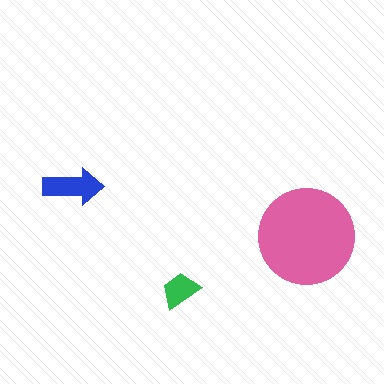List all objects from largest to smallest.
The pink circle, the blue arrow, the green trapezoid.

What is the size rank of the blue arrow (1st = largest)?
2nd.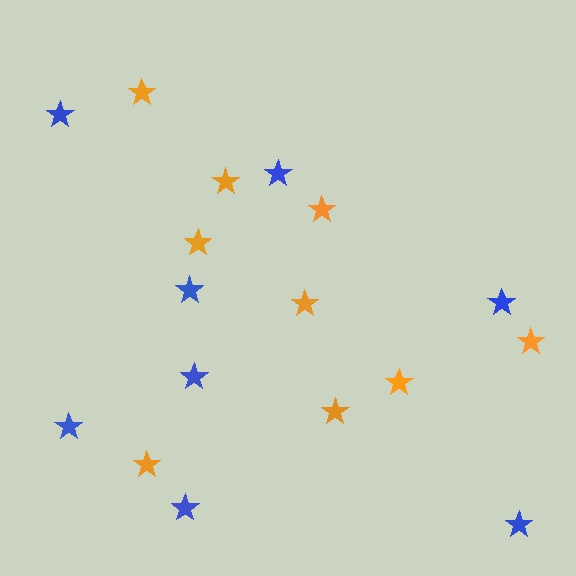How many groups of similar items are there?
There are 2 groups: one group of orange stars (9) and one group of blue stars (8).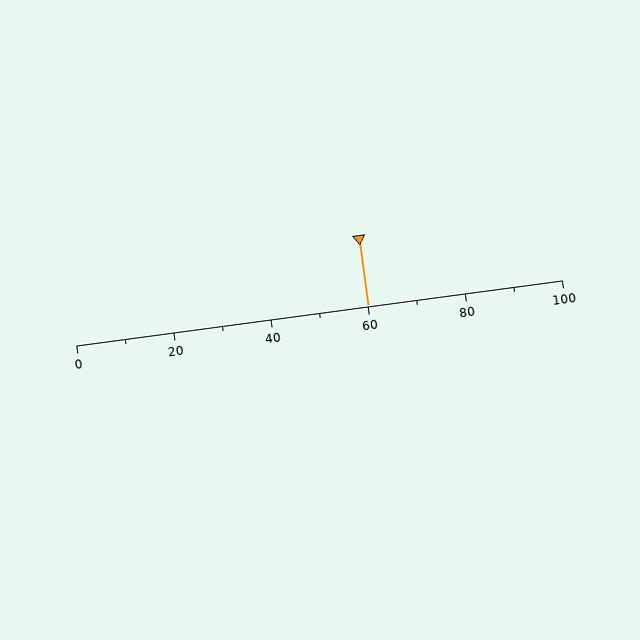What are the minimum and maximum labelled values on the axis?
The axis runs from 0 to 100.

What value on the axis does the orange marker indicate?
The marker indicates approximately 60.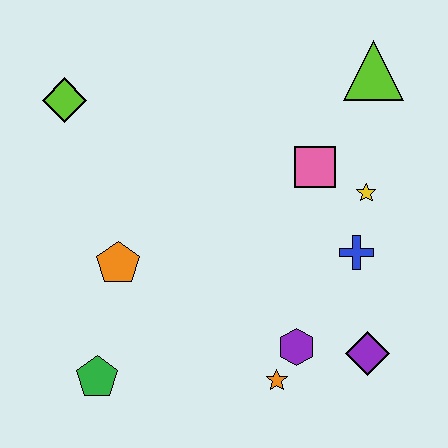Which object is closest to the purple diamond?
The purple hexagon is closest to the purple diamond.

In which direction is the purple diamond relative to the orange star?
The purple diamond is to the right of the orange star.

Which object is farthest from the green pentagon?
The lime triangle is farthest from the green pentagon.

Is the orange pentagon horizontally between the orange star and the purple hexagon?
No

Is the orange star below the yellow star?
Yes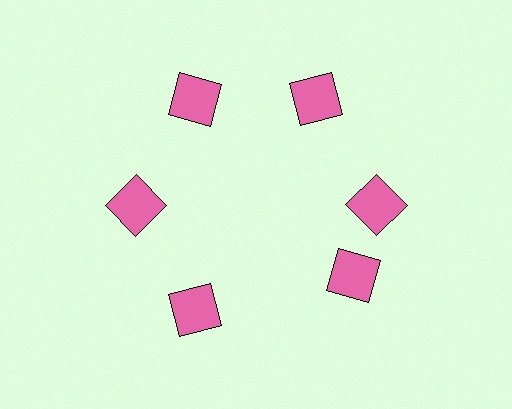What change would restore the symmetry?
The symmetry would be restored by rotating it back into even spacing with its neighbors so that all 6 squares sit at equal angles and equal distance from the center.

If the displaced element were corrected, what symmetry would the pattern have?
It would have 6-fold rotational symmetry — the pattern would map onto itself every 60 degrees.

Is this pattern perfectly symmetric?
No. The 6 pink squares are arranged in a ring, but one element near the 5 o'clock position is rotated out of alignment along the ring, breaking the 6-fold rotational symmetry.